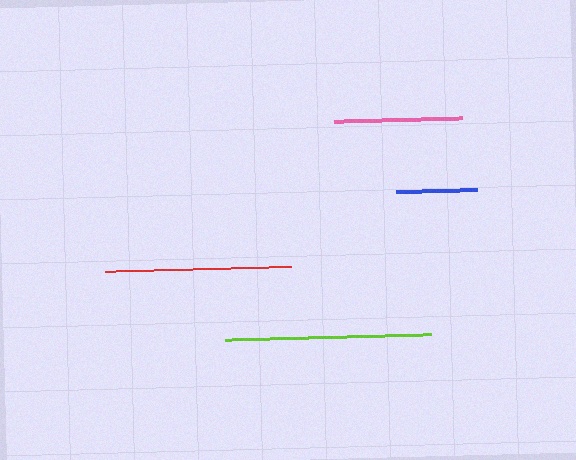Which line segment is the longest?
The lime line is the longest at approximately 206 pixels.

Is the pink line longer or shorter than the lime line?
The lime line is longer than the pink line.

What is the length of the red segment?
The red segment is approximately 186 pixels long.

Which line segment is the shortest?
The blue line is the shortest at approximately 81 pixels.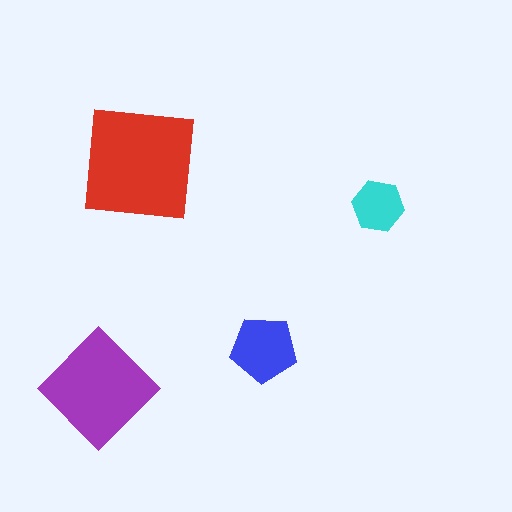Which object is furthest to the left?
The purple diamond is leftmost.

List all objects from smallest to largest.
The cyan hexagon, the blue pentagon, the purple diamond, the red square.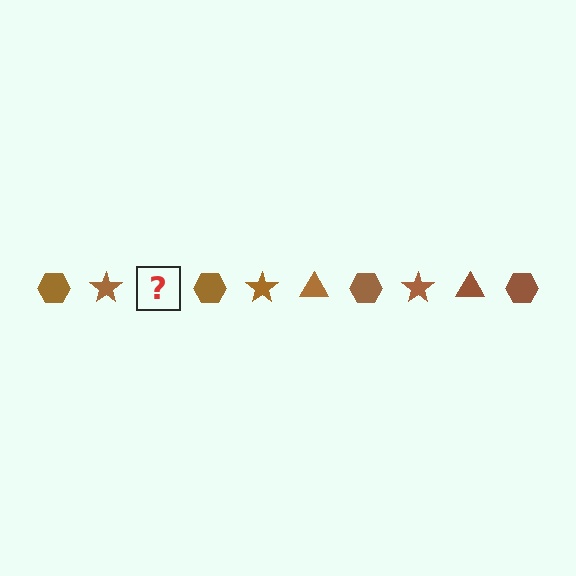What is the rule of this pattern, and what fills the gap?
The rule is that the pattern cycles through hexagon, star, triangle shapes in brown. The gap should be filled with a brown triangle.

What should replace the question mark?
The question mark should be replaced with a brown triangle.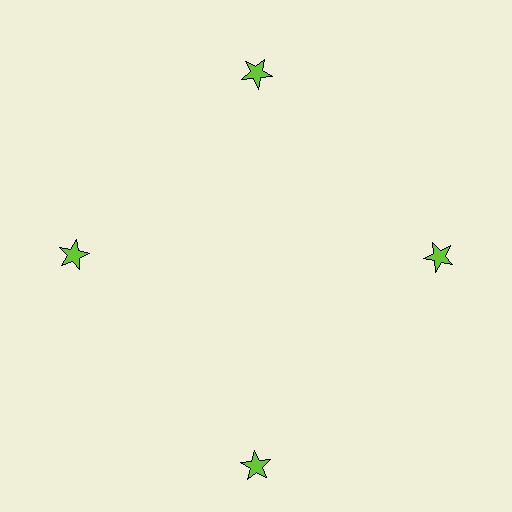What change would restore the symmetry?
The symmetry would be restored by moving it inward, back onto the ring so that all 4 stars sit at equal angles and equal distance from the center.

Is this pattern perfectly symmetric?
No. The 4 lime stars are arranged in a ring, but one element near the 6 o'clock position is pushed outward from the center, breaking the 4-fold rotational symmetry.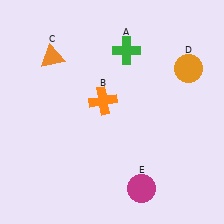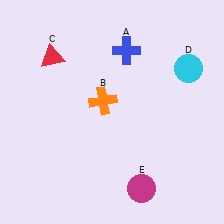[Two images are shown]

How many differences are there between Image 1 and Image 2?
There are 3 differences between the two images.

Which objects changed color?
A changed from green to blue. C changed from orange to red. D changed from orange to cyan.